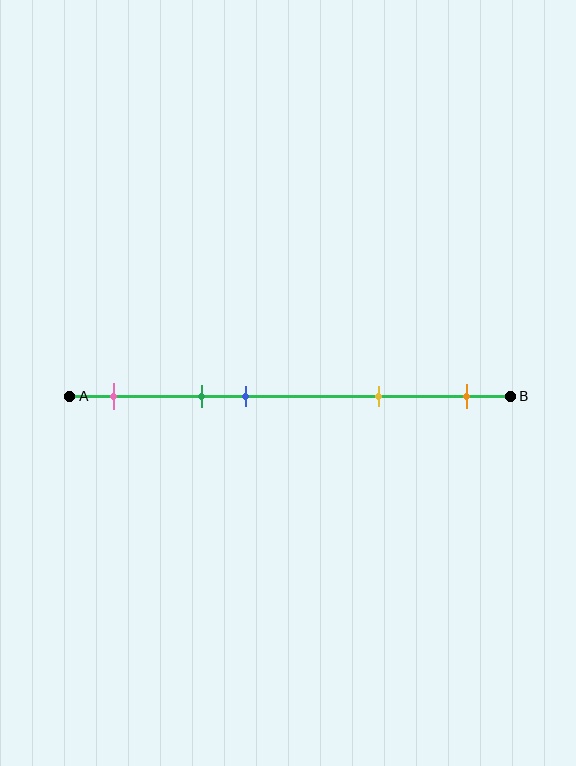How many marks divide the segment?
There are 5 marks dividing the segment.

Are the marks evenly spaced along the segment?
No, the marks are not evenly spaced.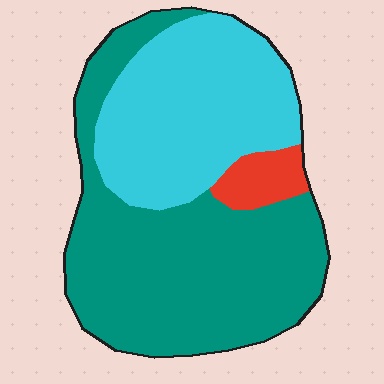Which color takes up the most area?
Teal, at roughly 55%.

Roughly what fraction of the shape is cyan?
Cyan covers 38% of the shape.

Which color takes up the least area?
Red, at roughly 5%.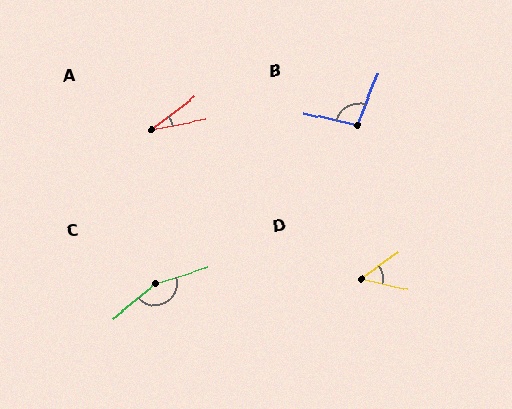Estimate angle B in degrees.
Approximately 100 degrees.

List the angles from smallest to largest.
A (27°), D (48°), B (100°), C (158°).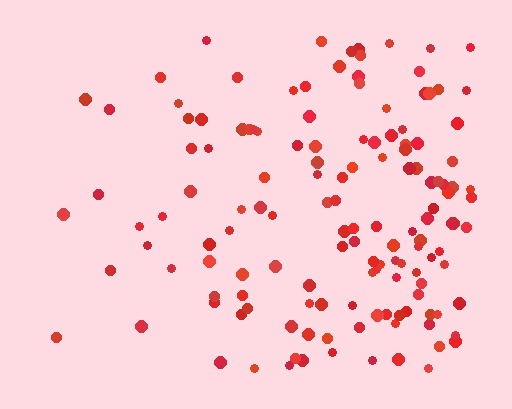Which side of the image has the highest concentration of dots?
The right.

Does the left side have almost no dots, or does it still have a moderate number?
Still a moderate number, just noticeably fewer than the right.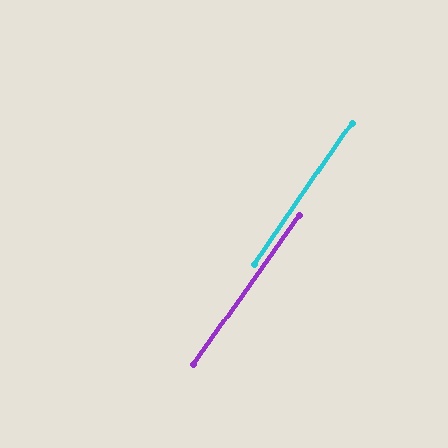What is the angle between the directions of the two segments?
Approximately 1 degree.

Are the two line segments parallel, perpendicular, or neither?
Parallel — their directions differ by only 1.0°.